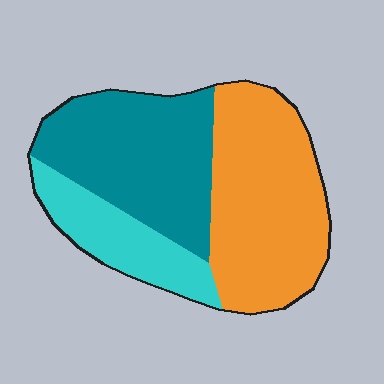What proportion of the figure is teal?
Teal takes up about three eighths (3/8) of the figure.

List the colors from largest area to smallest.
From largest to smallest: orange, teal, cyan.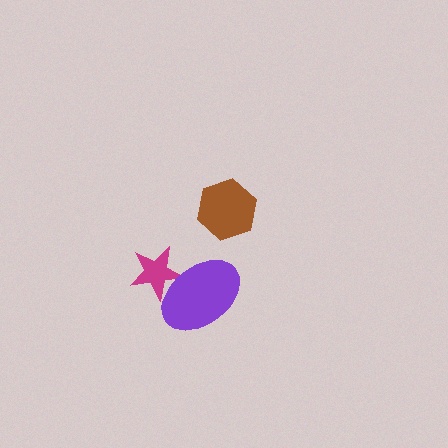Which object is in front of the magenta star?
The purple ellipse is in front of the magenta star.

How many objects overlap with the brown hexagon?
0 objects overlap with the brown hexagon.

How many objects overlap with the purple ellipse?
1 object overlaps with the purple ellipse.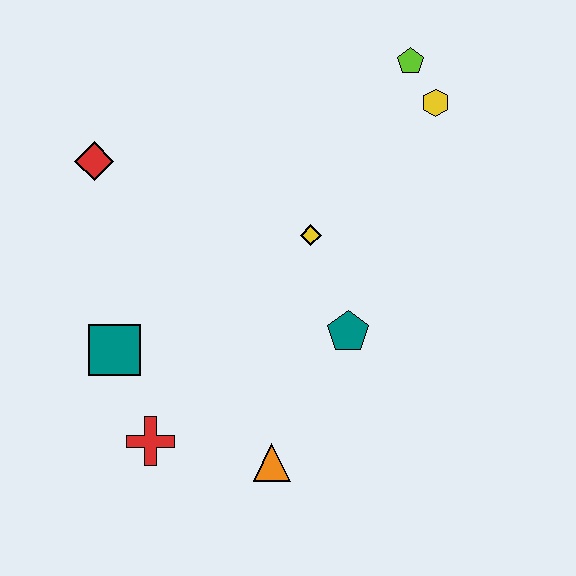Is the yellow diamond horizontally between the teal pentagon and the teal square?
Yes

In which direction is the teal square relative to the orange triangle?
The teal square is to the left of the orange triangle.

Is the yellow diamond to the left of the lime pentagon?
Yes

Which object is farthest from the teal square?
The lime pentagon is farthest from the teal square.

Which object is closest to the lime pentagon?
The yellow hexagon is closest to the lime pentagon.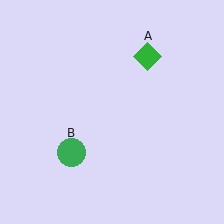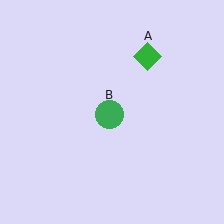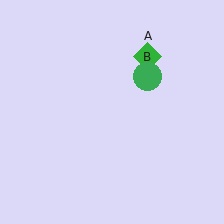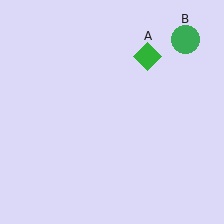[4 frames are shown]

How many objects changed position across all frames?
1 object changed position: green circle (object B).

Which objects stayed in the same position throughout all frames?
Green diamond (object A) remained stationary.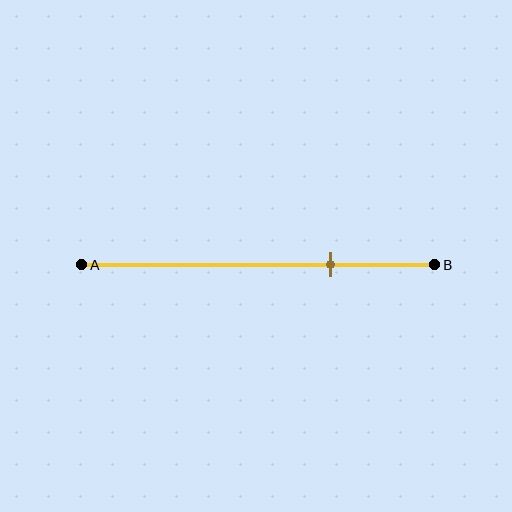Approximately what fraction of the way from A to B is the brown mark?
The brown mark is approximately 70% of the way from A to B.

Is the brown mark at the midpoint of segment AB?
No, the mark is at about 70% from A, not at the 50% midpoint.